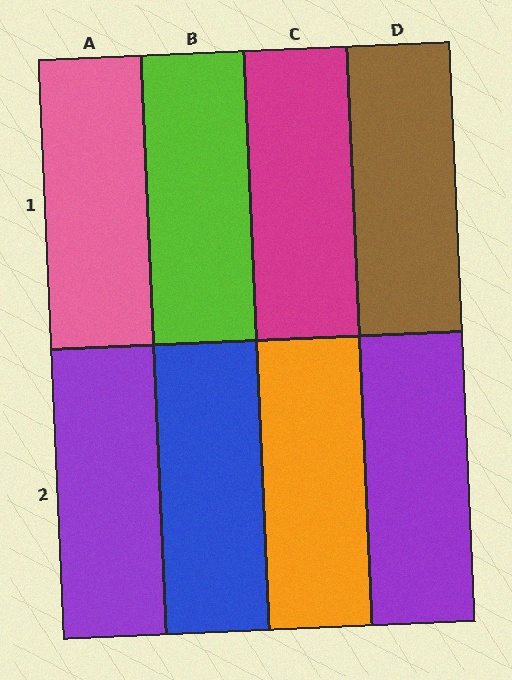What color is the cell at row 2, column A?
Purple.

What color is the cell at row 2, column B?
Blue.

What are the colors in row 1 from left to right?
Pink, lime, magenta, brown.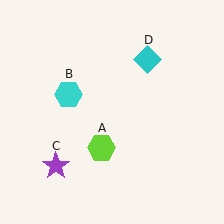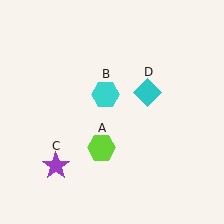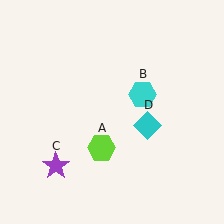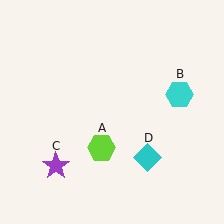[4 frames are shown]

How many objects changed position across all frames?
2 objects changed position: cyan hexagon (object B), cyan diamond (object D).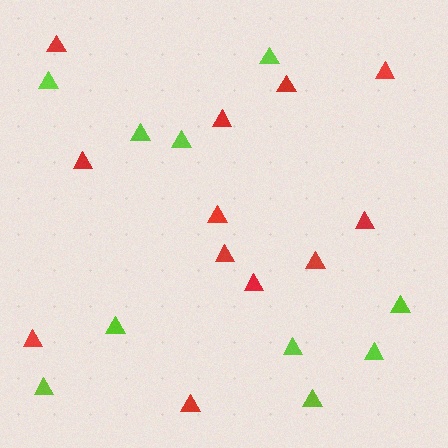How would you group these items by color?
There are 2 groups: one group of lime triangles (10) and one group of red triangles (12).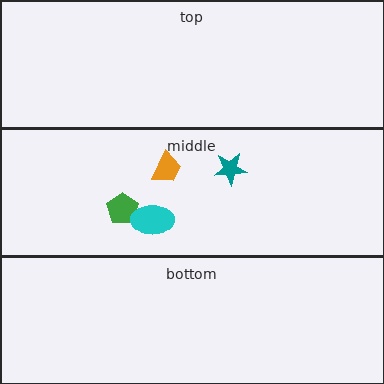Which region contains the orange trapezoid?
The middle region.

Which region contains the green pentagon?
The middle region.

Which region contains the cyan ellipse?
The middle region.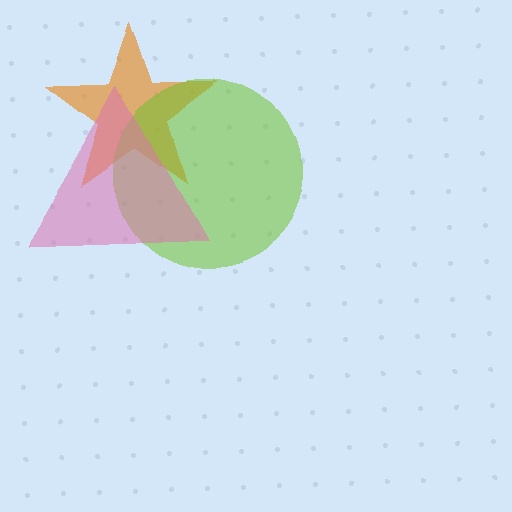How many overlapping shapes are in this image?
There are 3 overlapping shapes in the image.